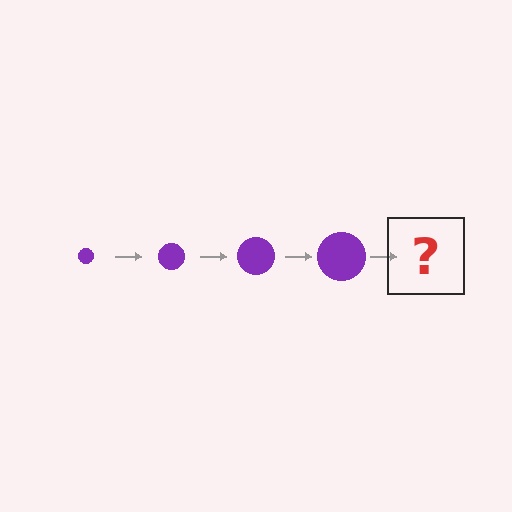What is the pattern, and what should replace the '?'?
The pattern is that the circle gets progressively larger each step. The '?' should be a purple circle, larger than the previous one.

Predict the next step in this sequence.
The next step is a purple circle, larger than the previous one.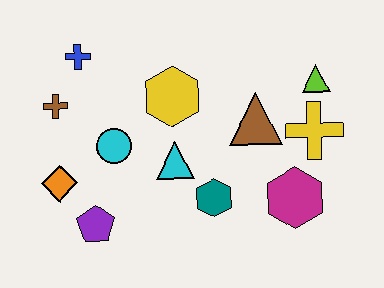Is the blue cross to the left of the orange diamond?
No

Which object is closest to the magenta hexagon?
The yellow cross is closest to the magenta hexagon.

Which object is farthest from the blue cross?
The magenta hexagon is farthest from the blue cross.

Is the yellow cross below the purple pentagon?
No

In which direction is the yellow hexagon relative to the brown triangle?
The yellow hexagon is to the left of the brown triangle.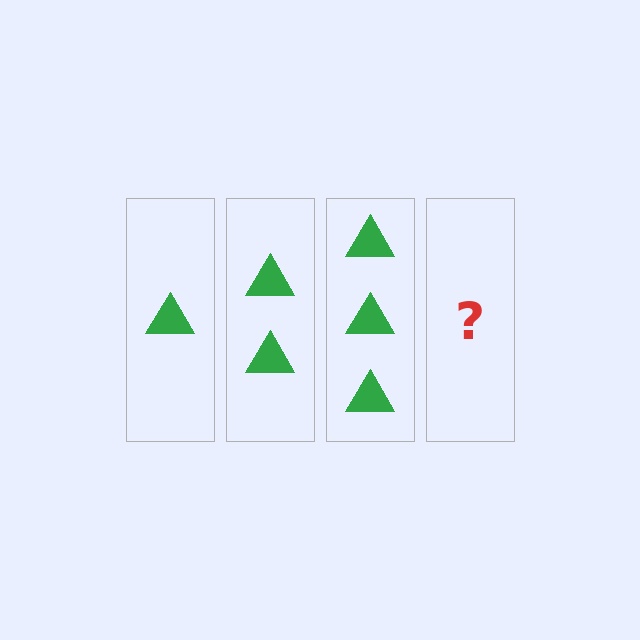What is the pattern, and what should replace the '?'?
The pattern is that each step adds one more triangle. The '?' should be 4 triangles.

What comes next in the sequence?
The next element should be 4 triangles.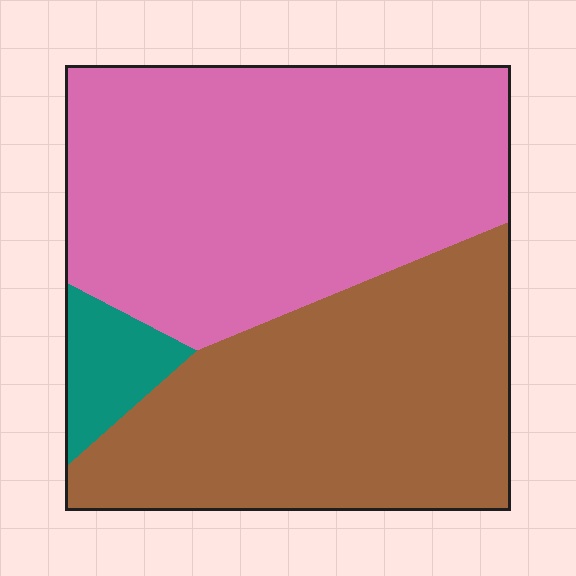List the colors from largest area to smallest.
From largest to smallest: pink, brown, teal.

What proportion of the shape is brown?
Brown takes up about two fifths (2/5) of the shape.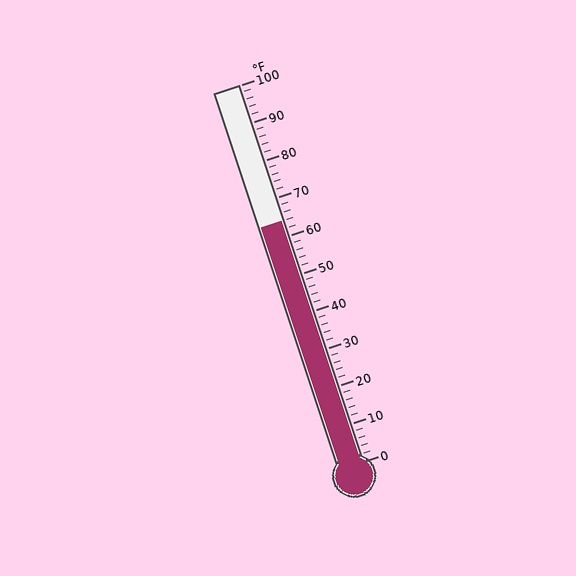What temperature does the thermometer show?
The thermometer shows approximately 64°F.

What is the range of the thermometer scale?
The thermometer scale ranges from 0°F to 100°F.